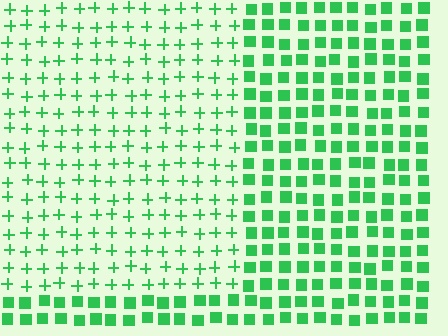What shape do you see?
I see a rectangle.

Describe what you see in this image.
The image is filled with small green elements arranged in a uniform grid. A rectangle-shaped region contains plus signs, while the surrounding area contains squares. The boundary is defined purely by the change in element shape.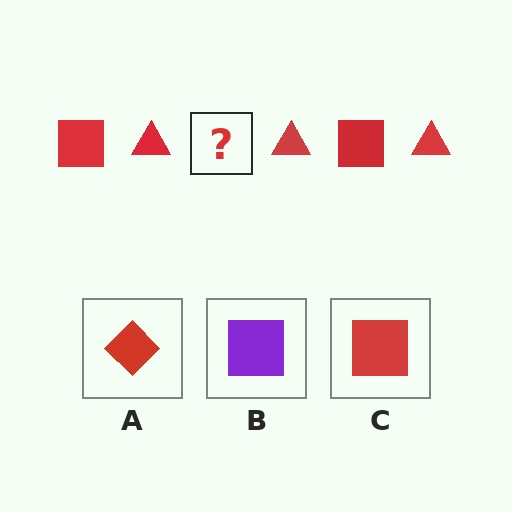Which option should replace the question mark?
Option C.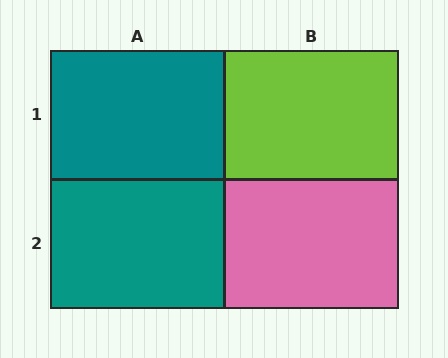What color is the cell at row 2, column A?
Teal.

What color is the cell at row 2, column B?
Pink.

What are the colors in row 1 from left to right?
Teal, lime.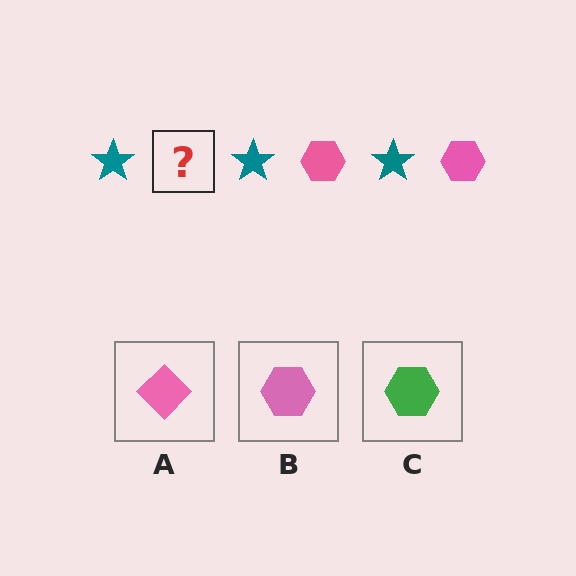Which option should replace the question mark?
Option B.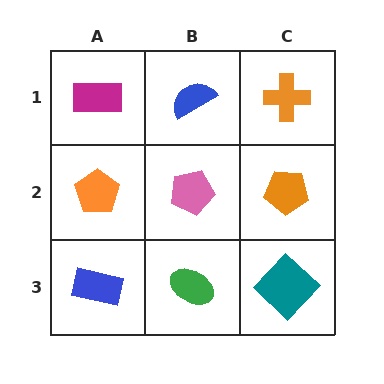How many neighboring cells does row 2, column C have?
3.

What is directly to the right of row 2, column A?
A pink pentagon.